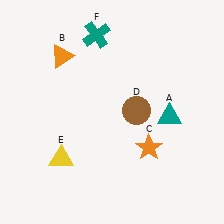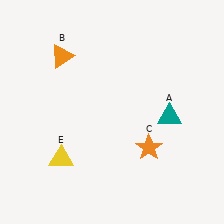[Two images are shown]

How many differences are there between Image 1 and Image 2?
There are 2 differences between the two images.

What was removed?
The brown circle (D), the teal cross (F) were removed in Image 2.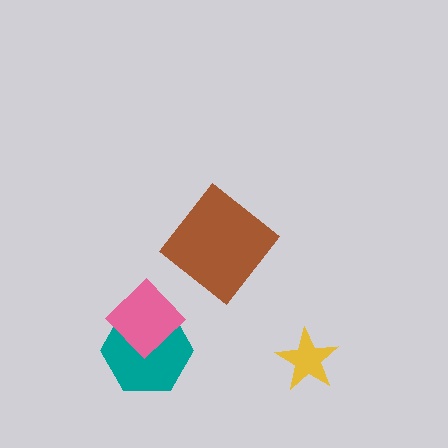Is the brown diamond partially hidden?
No, no other shape covers it.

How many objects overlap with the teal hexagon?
1 object overlaps with the teal hexagon.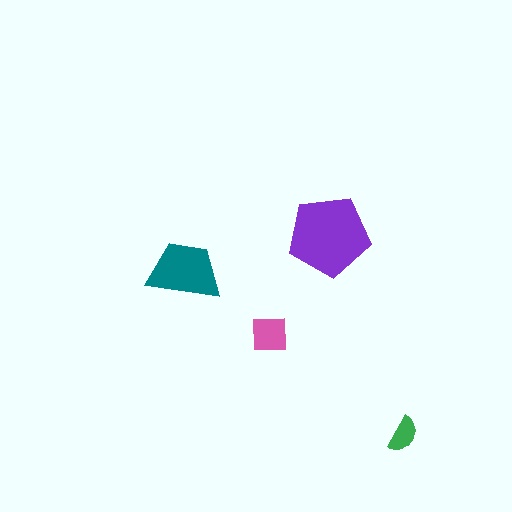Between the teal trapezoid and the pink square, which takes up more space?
The teal trapezoid.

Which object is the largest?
The purple pentagon.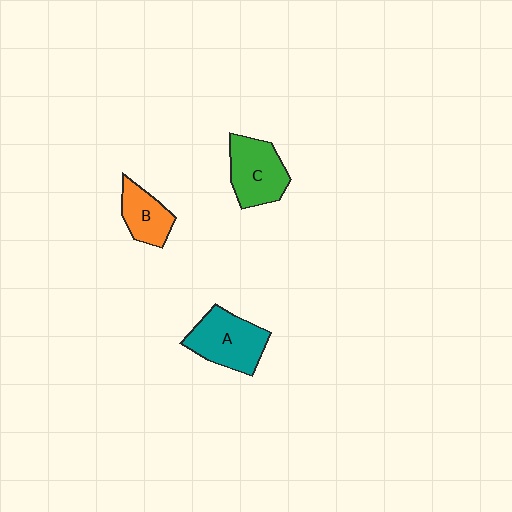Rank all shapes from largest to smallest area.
From largest to smallest: A (teal), C (green), B (orange).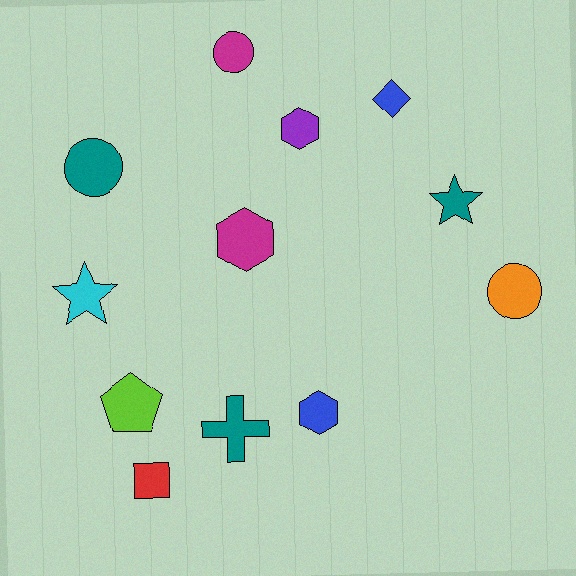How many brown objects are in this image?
There are no brown objects.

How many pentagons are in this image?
There is 1 pentagon.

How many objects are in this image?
There are 12 objects.